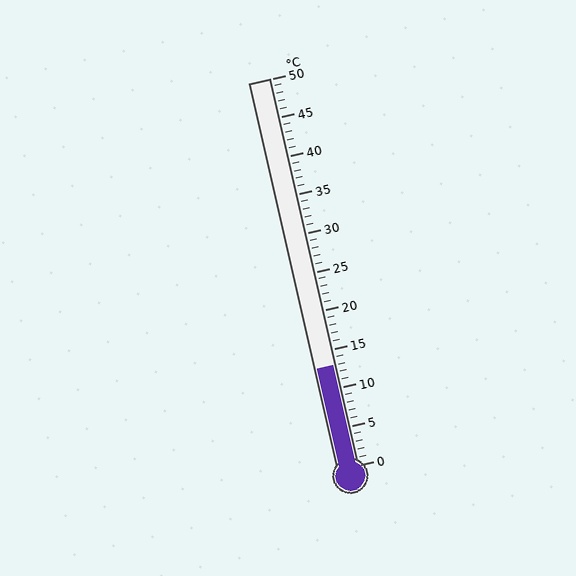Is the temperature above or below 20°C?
The temperature is below 20°C.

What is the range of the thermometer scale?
The thermometer scale ranges from 0°C to 50°C.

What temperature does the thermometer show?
The thermometer shows approximately 13°C.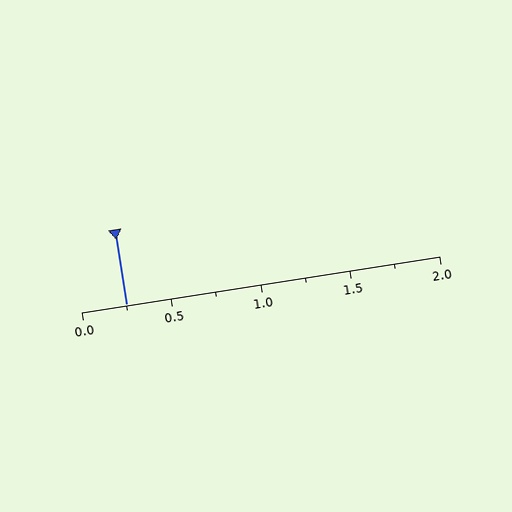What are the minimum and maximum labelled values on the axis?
The axis runs from 0.0 to 2.0.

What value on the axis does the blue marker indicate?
The marker indicates approximately 0.25.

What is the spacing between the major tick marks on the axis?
The major ticks are spaced 0.5 apart.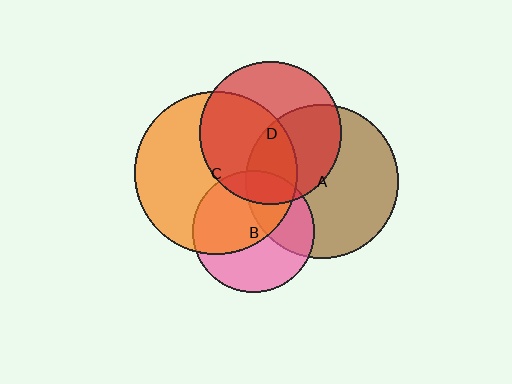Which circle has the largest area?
Circle C (orange).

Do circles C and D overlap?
Yes.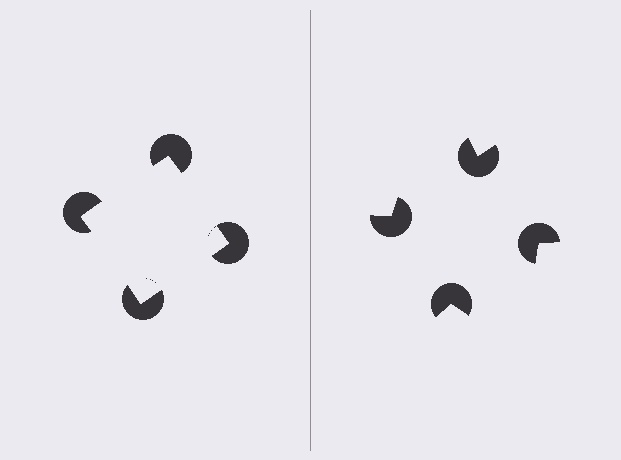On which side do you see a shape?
An illusory square appears on the left side. On the right side the wedge cuts are rotated, so no coherent shape forms.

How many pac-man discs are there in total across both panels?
8 — 4 on each side.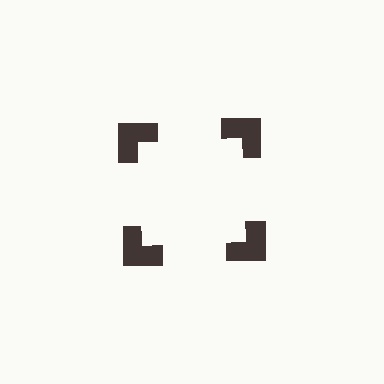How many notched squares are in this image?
There are 4 — one at each vertex of the illusory square.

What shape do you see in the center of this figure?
An illusory square — its edges are inferred from the aligned wedge cuts in the notched squares, not physically drawn.